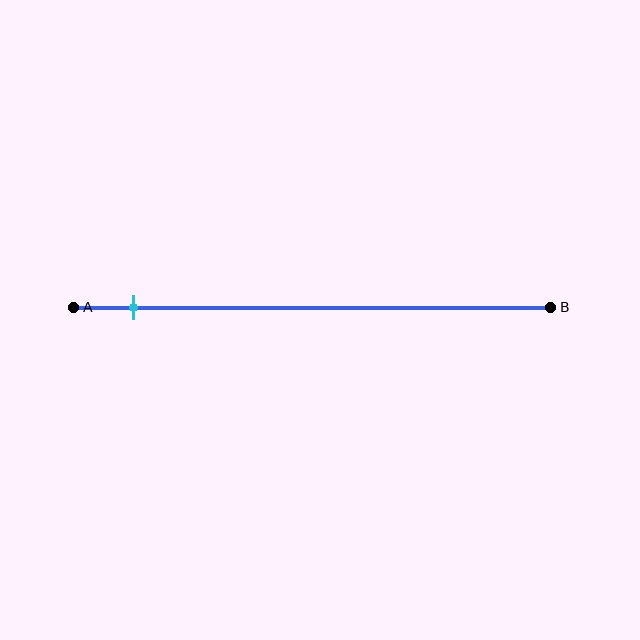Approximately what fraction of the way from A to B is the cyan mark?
The cyan mark is approximately 15% of the way from A to B.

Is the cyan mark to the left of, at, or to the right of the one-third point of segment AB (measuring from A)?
The cyan mark is to the left of the one-third point of segment AB.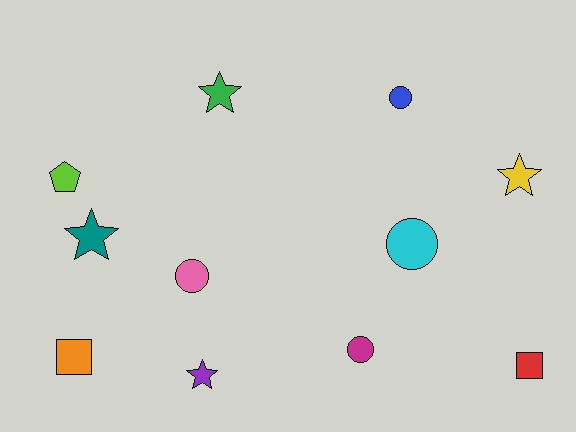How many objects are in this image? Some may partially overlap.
There are 11 objects.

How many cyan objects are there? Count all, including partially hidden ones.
There is 1 cyan object.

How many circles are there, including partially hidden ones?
There are 4 circles.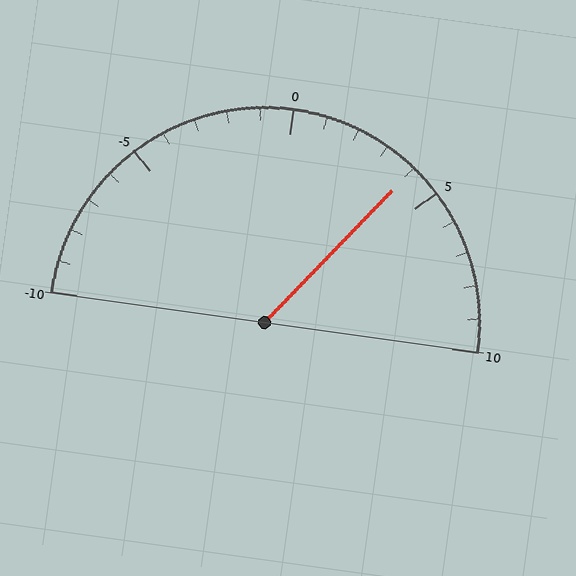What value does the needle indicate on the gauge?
The needle indicates approximately 4.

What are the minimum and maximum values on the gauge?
The gauge ranges from -10 to 10.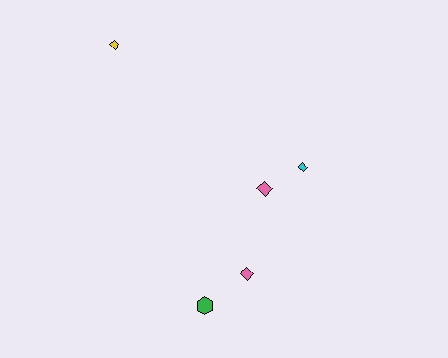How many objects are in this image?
There are 5 objects.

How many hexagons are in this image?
There is 1 hexagon.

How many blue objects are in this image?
There are no blue objects.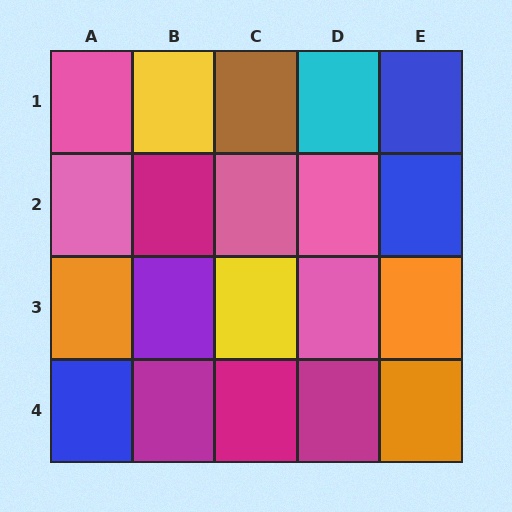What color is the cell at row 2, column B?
Magenta.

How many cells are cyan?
1 cell is cyan.